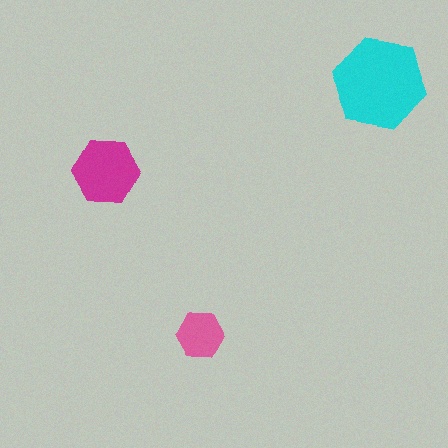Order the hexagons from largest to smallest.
the cyan one, the magenta one, the pink one.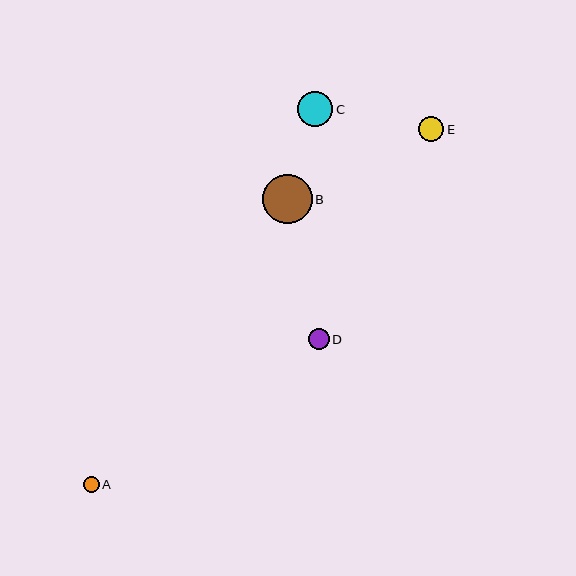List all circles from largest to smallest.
From largest to smallest: B, C, E, D, A.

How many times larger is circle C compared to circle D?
Circle C is approximately 1.7 times the size of circle D.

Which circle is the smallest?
Circle A is the smallest with a size of approximately 16 pixels.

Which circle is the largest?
Circle B is the largest with a size of approximately 49 pixels.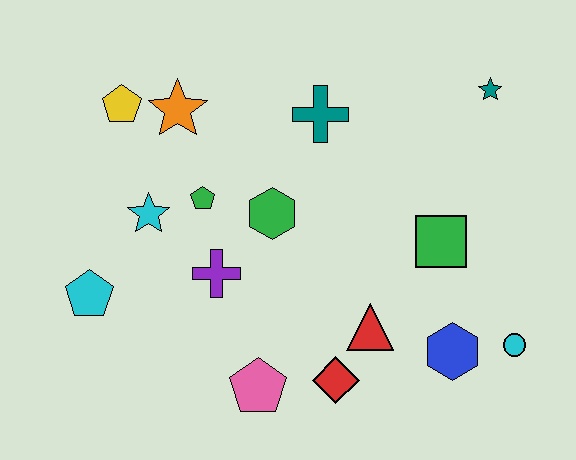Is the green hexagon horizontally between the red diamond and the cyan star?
Yes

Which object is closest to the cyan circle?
The blue hexagon is closest to the cyan circle.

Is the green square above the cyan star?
No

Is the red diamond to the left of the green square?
Yes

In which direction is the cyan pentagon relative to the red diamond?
The cyan pentagon is to the left of the red diamond.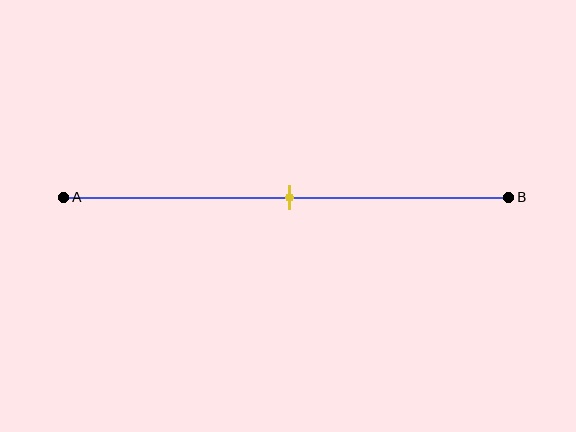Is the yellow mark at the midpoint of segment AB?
Yes, the mark is approximately at the midpoint.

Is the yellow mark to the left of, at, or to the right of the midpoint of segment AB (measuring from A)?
The yellow mark is approximately at the midpoint of segment AB.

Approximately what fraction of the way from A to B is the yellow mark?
The yellow mark is approximately 50% of the way from A to B.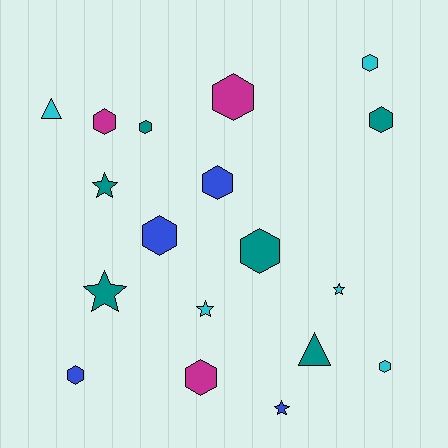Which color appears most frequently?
Teal, with 6 objects.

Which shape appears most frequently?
Hexagon, with 11 objects.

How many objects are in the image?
There are 18 objects.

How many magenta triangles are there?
There are no magenta triangles.